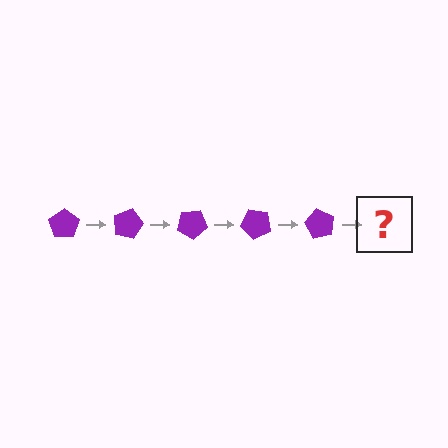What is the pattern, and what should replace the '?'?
The pattern is that the pentagon rotates 15 degrees each step. The '?' should be a purple pentagon rotated 75 degrees.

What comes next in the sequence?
The next element should be a purple pentagon rotated 75 degrees.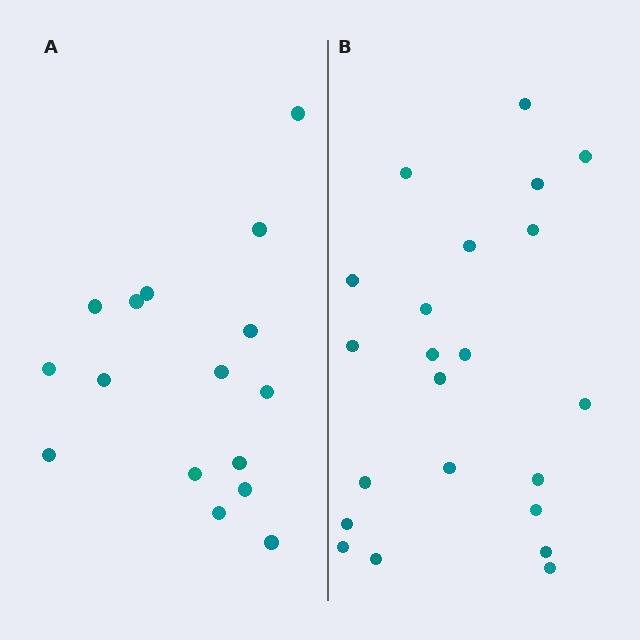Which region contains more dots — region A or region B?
Region B (the right region) has more dots.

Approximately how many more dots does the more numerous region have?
Region B has about 6 more dots than region A.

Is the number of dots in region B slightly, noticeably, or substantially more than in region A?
Region B has noticeably more, but not dramatically so. The ratio is roughly 1.4 to 1.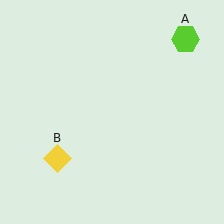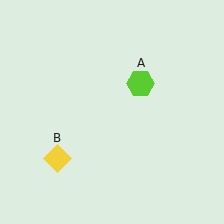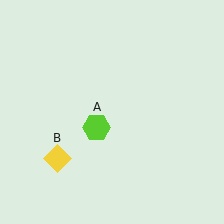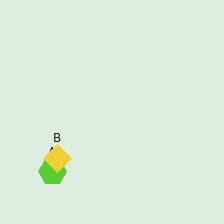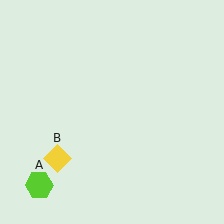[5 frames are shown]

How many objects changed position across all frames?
1 object changed position: lime hexagon (object A).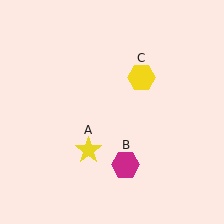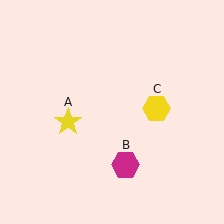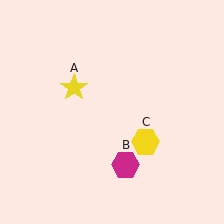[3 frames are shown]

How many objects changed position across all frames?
2 objects changed position: yellow star (object A), yellow hexagon (object C).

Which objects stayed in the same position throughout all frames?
Magenta hexagon (object B) remained stationary.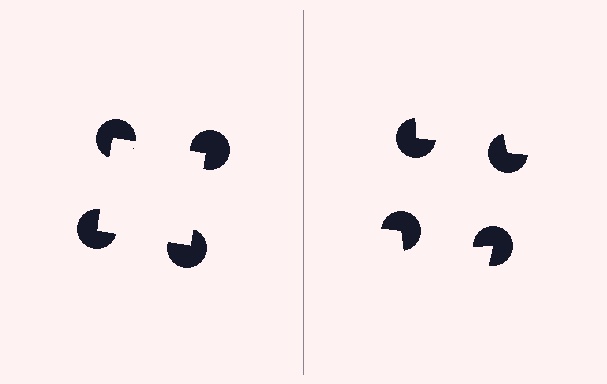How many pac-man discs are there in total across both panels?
8 — 4 on each side.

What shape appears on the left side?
An illusory square.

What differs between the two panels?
The pac-man discs are positioned identically on both sides; only the wedge orientations differ. On the left they align to a square; on the right they are misaligned.